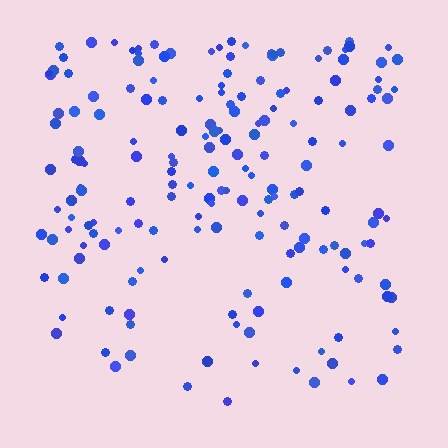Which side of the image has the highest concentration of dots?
The top.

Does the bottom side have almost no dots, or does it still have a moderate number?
Still a moderate number, just noticeably fewer than the top.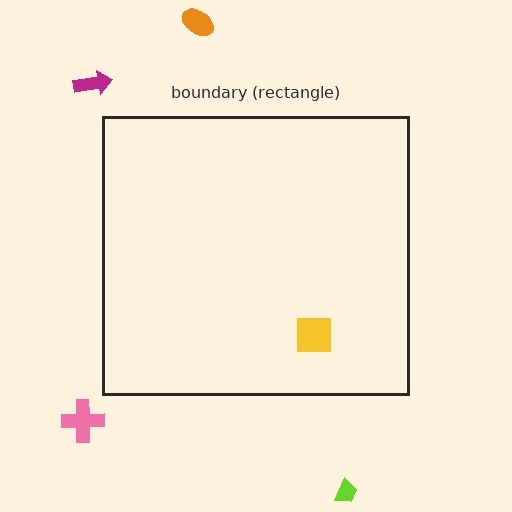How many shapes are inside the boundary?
1 inside, 4 outside.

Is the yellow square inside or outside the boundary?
Inside.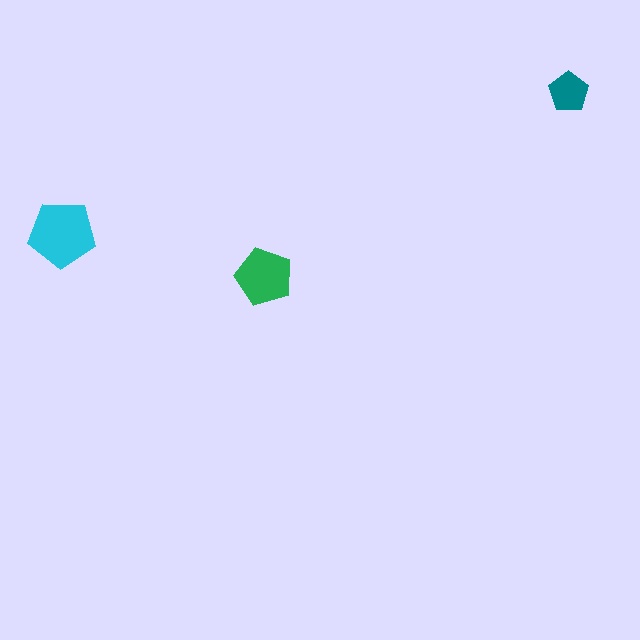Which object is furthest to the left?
The cyan pentagon is leftmost.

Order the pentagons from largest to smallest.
the cyan one, the green one, the teal one.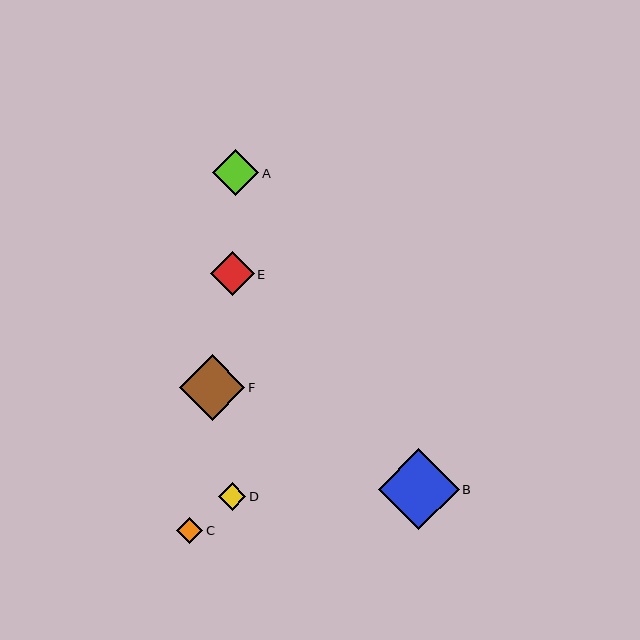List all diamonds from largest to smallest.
From largest to smallest: B, F, A, E, D, C.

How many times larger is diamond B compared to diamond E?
Diamond B is approximately 1.8 times the size of diamond E.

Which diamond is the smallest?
Diamond C is the smallest with a size of approximately 26 pixels.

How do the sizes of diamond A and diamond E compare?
Diamond A and diamond E are approximately the same size.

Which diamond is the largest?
Diamond B is the largest with a size of approximately 80 pixels.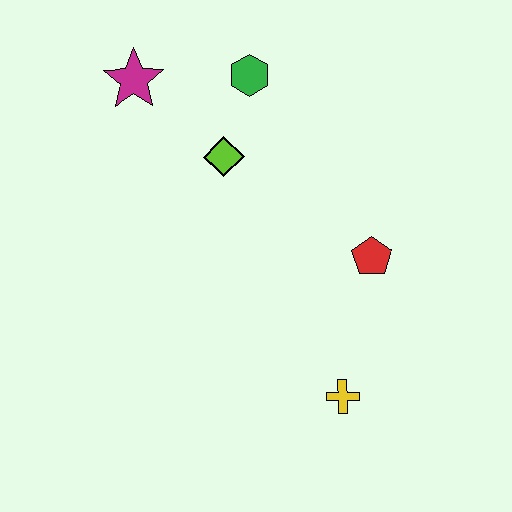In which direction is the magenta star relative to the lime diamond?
The magenta star is to the left of the lime diamond.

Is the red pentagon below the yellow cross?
No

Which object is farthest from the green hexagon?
The yellow cross is farthest from the green hexagon.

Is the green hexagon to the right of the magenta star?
Yes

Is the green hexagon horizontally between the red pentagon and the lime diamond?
Yes